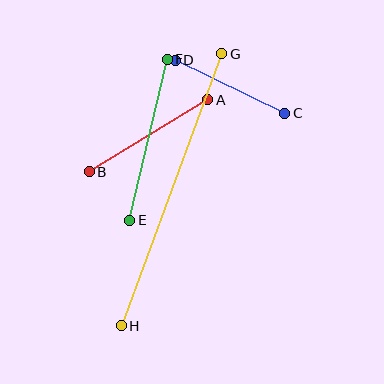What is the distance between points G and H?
The distance is approximately 290 pixels.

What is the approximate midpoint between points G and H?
The midpoint is at approximately (171, 190) pixels.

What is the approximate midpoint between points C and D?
The midpoint is at approximately (230, 87) pixels.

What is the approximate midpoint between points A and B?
The midpoint is at approximately (149, 136) pixels.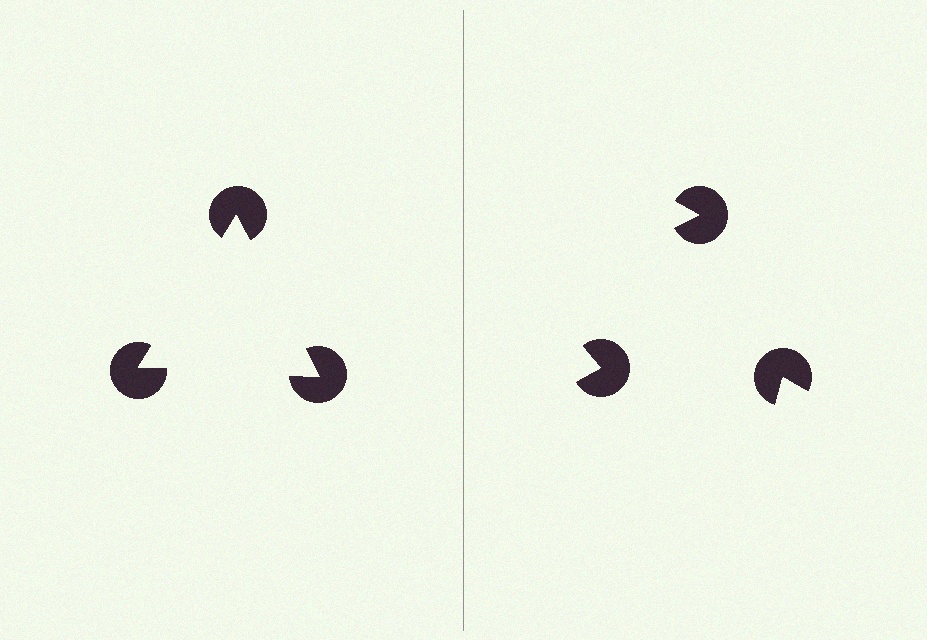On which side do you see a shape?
An illusory triangle appears on the left side. On the right side the wedge cuts are rotated, so no coherent shape forms.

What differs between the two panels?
The pac-man discs are positioned identically on both sides; only the wedge orientations differ. On the left they align to a triangle; on the right they are misaligned.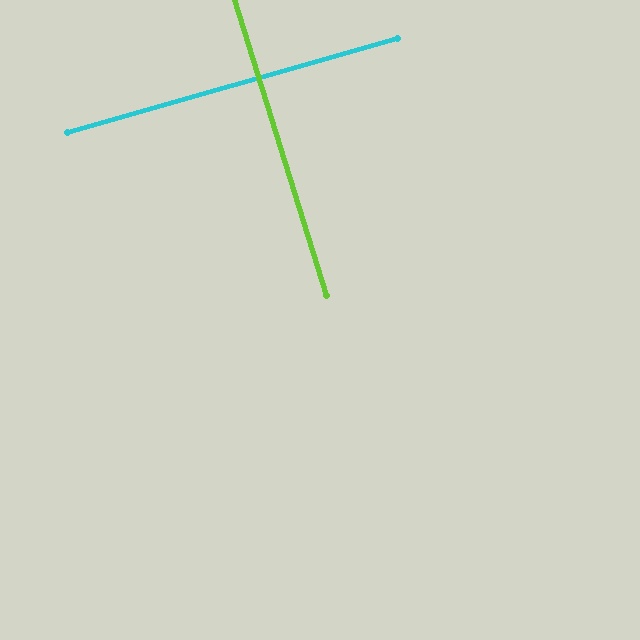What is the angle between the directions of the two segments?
Approximately 89 degrees.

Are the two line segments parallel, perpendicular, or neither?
Perpendicular — they meet at approximately 89°.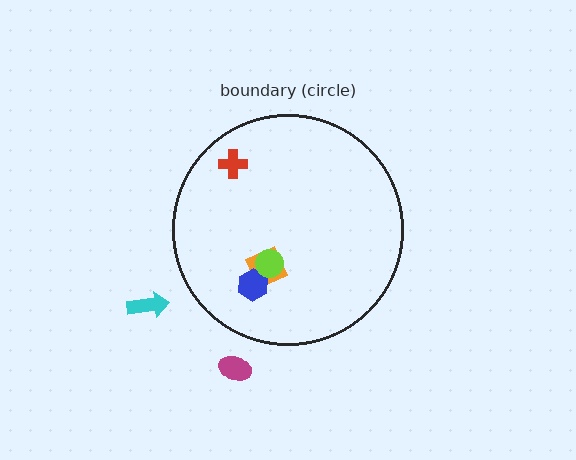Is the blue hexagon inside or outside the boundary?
Inside.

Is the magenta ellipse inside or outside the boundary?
Outside.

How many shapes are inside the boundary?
4 inside, 2 outside.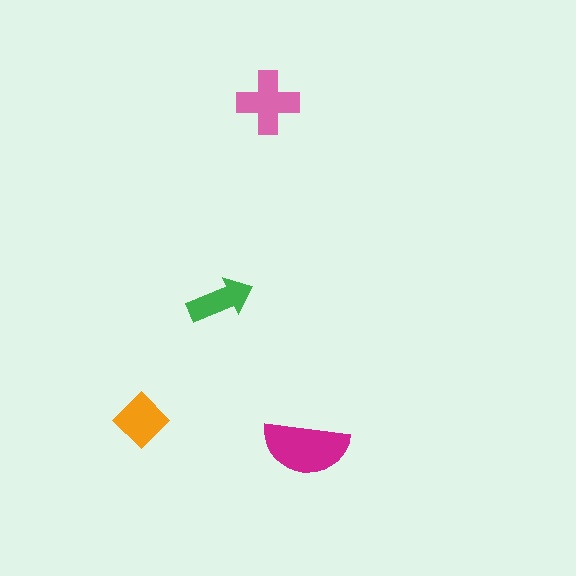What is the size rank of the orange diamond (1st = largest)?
3rd.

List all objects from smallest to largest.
The green arrow, the orange diamond, the pink cross, the magenta semicircle.